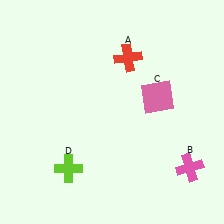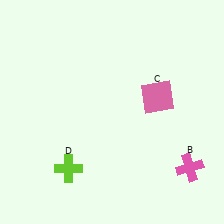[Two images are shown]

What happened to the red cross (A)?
The red cross (A) was removed in Image 2. It was in the top-right area of Image 1.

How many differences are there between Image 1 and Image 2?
There is 1 difference between the two images.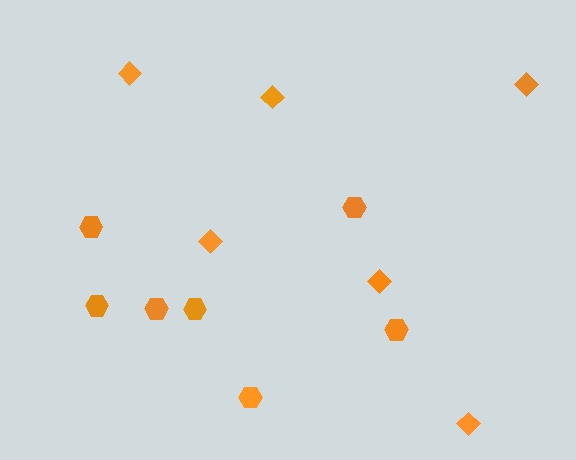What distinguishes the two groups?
There are 2 groups: one group of diamonds (6) and one group of hexagons (7).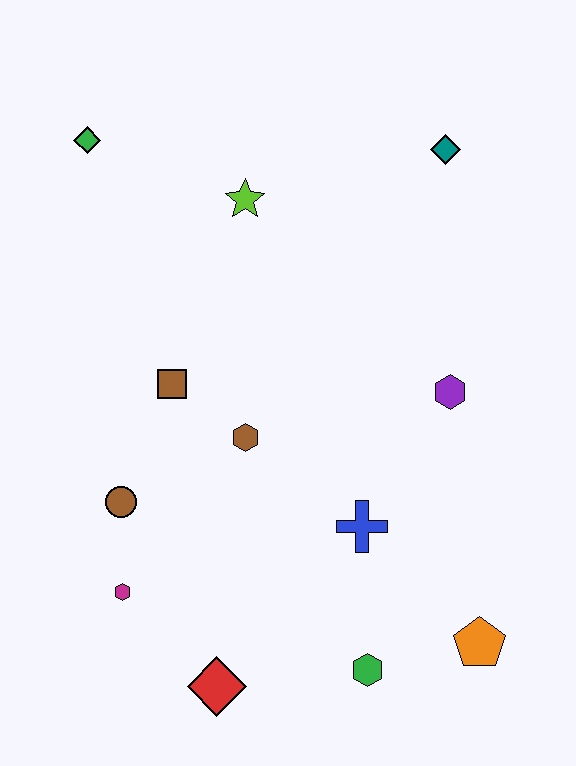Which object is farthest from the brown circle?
The teal diamond is farthest from the brown circle.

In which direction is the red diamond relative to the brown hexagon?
The red diamond is below the brown hexagon.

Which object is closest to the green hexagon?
The orange pentagon is closest to the green hexagon.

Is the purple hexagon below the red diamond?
No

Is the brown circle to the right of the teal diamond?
No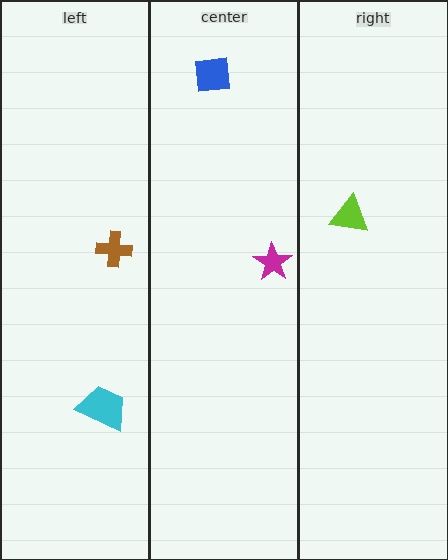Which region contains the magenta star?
The center region.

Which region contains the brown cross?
The left region.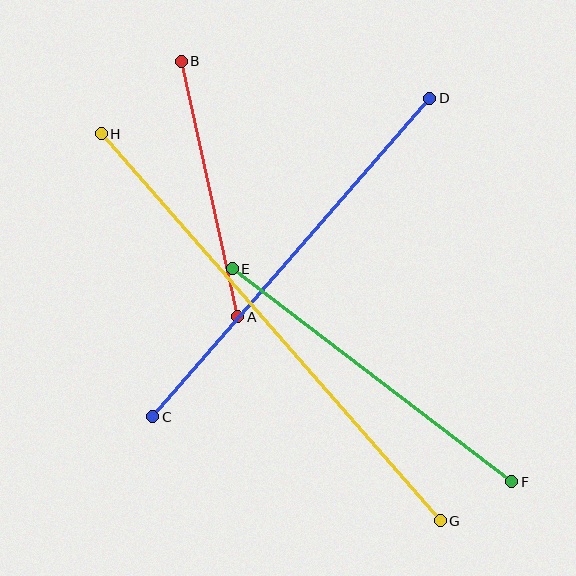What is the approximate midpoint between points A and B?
The midpoint is at approximately (209, 189) pixels.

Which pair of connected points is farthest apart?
Points G and H are farthest apart.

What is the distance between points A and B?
The distance is approximately 261 pixels.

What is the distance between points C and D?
The distance is approximately 422 pixels.